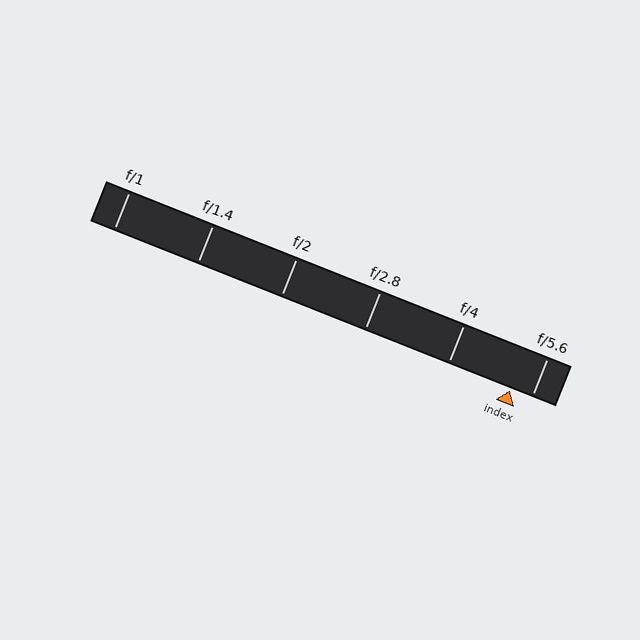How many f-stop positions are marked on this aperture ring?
There are 6 f-stop positions marked.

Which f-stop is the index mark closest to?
The index mark is closest to f/5.6.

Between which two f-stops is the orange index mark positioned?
The index mark is between f/4 and f/5.6.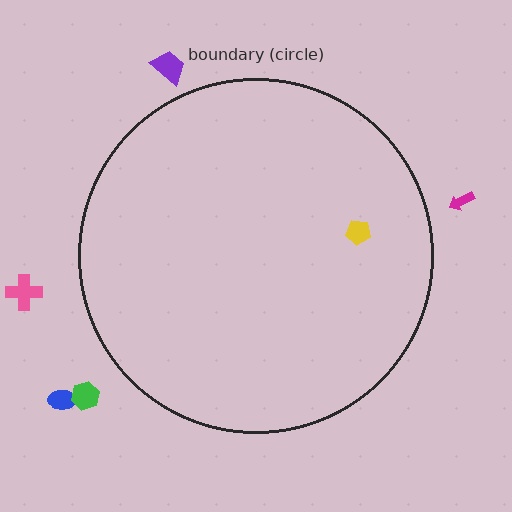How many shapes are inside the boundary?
1 inside, 5 outside.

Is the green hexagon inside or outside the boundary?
Outside.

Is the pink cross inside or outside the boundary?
Outside.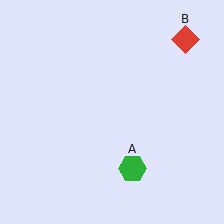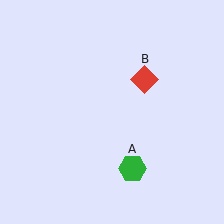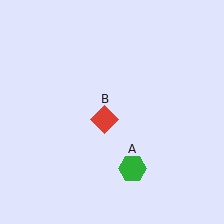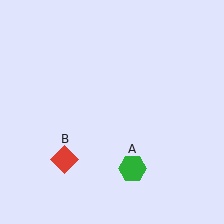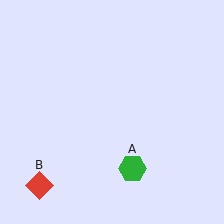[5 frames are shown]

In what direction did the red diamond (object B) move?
The red diamond (object B) moved down and to the left.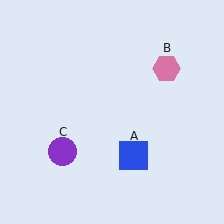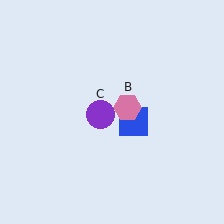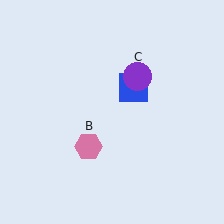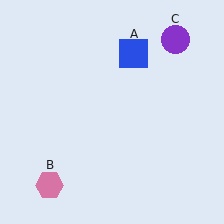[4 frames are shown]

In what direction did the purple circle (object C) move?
The purple circle (object C) moved up and to the right.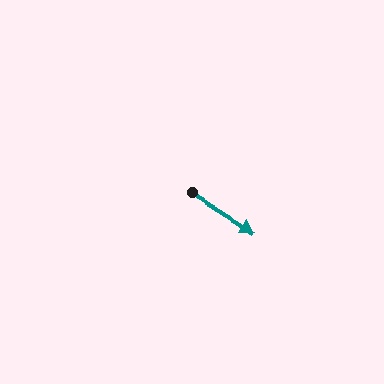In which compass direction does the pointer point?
Southeast.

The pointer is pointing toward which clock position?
Roughly 4 o'clock.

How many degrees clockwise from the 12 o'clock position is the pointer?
Approximately 122 degrees.